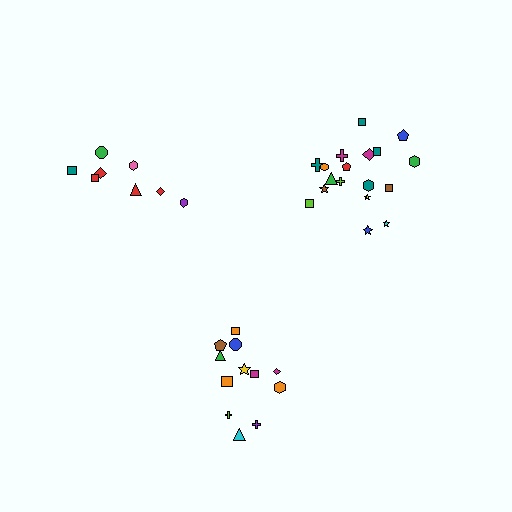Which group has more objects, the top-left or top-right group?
The top-right group.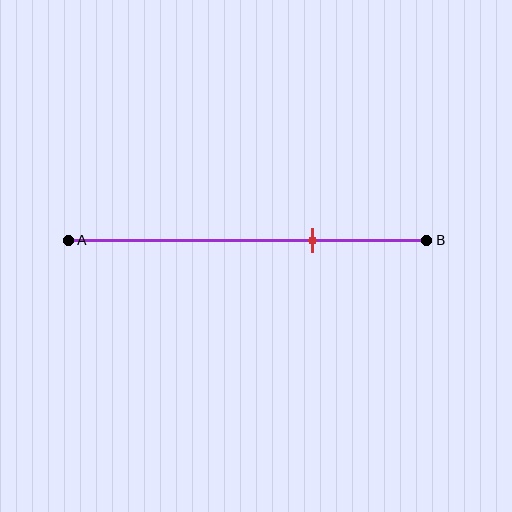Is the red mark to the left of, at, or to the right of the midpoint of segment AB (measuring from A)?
The red mark is to the right of the midpoint of segment AB.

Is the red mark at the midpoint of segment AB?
No, the mark is at about 70% from A, not at the 50% midpoint.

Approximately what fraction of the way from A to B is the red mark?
The red mark is approximately 70% of the way from A to B.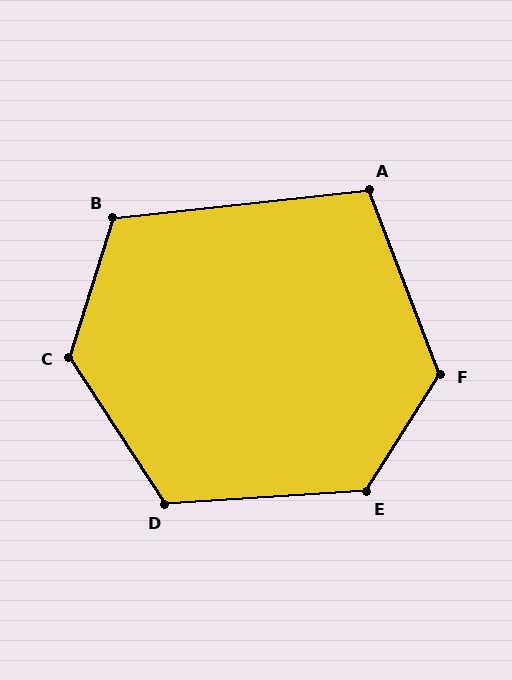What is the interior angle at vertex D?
Approximately 120 degrees (obtuse).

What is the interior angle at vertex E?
Approximately 126 degrees (obtuse).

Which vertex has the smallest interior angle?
A, at approximately 105 degrees.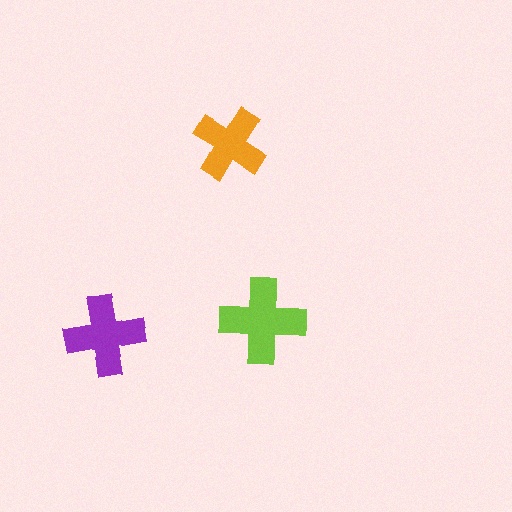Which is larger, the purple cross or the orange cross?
The purple one.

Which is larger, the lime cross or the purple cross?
The lime one.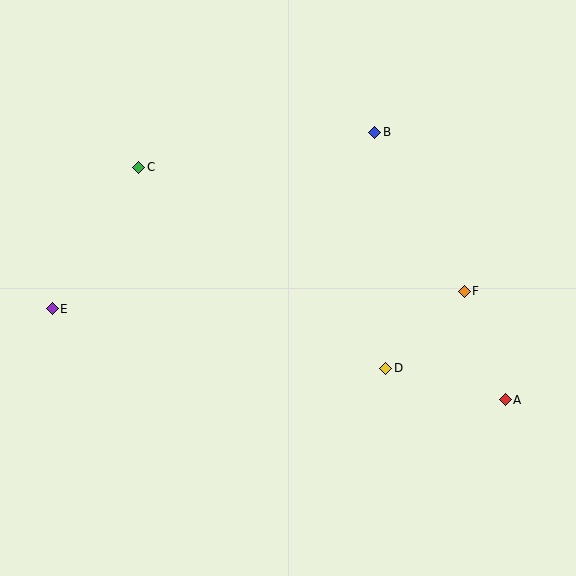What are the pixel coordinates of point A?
Point A is at (505, 400).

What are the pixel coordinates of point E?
Point E is at (52, 309).